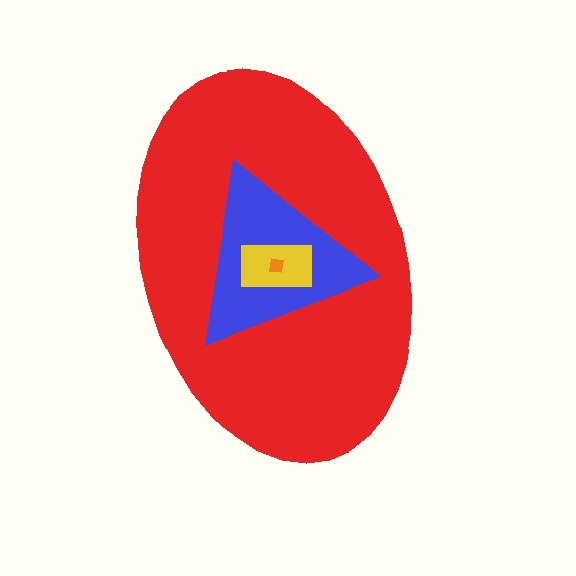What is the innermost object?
The orange square.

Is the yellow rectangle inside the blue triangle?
Yes.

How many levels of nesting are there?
4.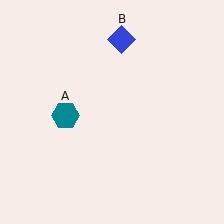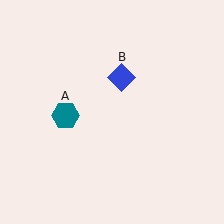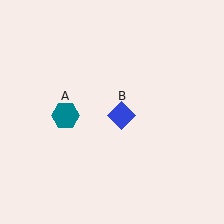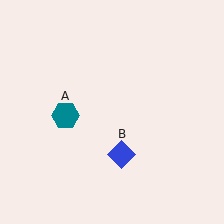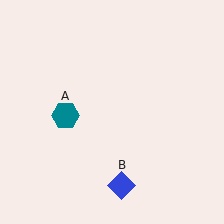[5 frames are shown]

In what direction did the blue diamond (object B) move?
The blue diamond (object B) moved down.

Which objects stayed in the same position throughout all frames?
Teal hexagon (object A) remained stationary.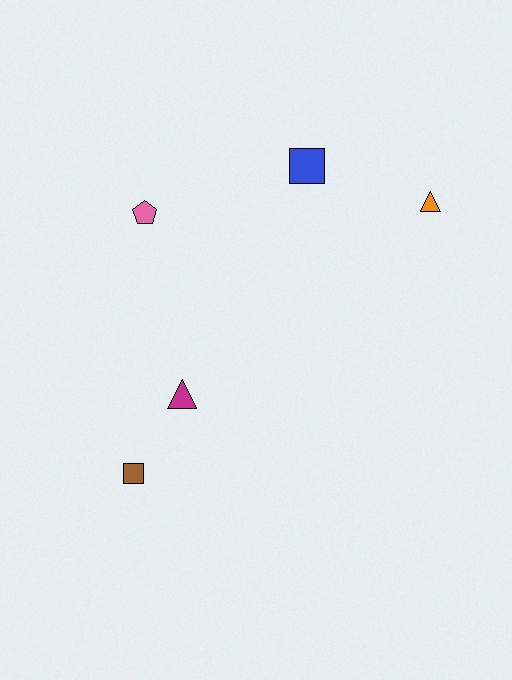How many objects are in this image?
There are 5 objects.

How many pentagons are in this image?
There is 1 pentagon.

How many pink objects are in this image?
There is 1 pink object.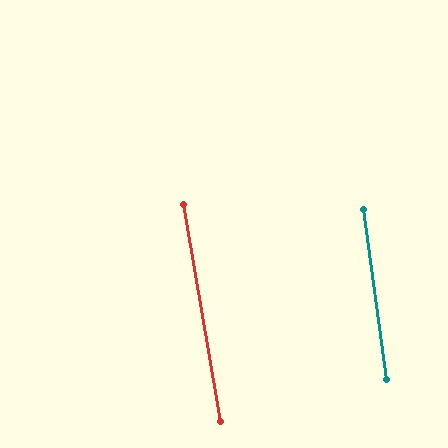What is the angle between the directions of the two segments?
Approximately 2 degrees.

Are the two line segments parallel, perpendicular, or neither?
Parallel — their directions differ by only 1.9°.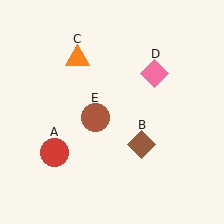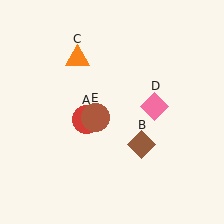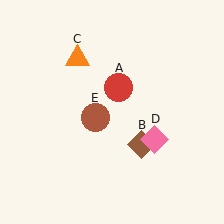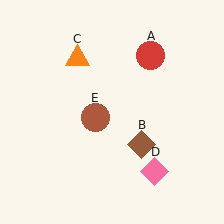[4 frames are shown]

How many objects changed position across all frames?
2 objects changed position: red circle (object A), pink diamond (object D).